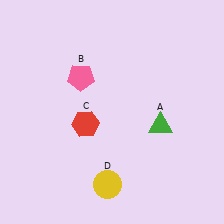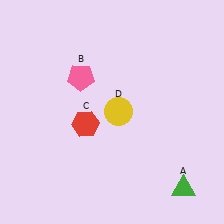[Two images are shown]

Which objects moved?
The objects that moved are: the green triangle (A), the yellow circle (D).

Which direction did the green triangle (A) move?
The green triangle (A) moved down.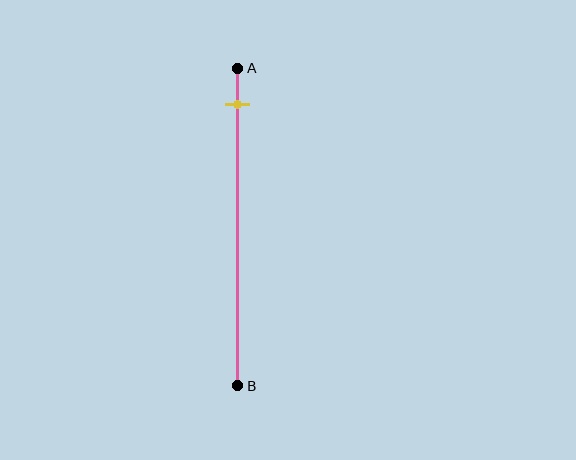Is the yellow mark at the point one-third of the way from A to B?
No, the mark is at about 10% from A, not at the 33% one-third point.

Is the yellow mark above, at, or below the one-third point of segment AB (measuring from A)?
The yellow mark is above the one-third point of segment AB.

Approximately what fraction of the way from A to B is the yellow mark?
The yellow mark is approximately 10% of the way from A to B.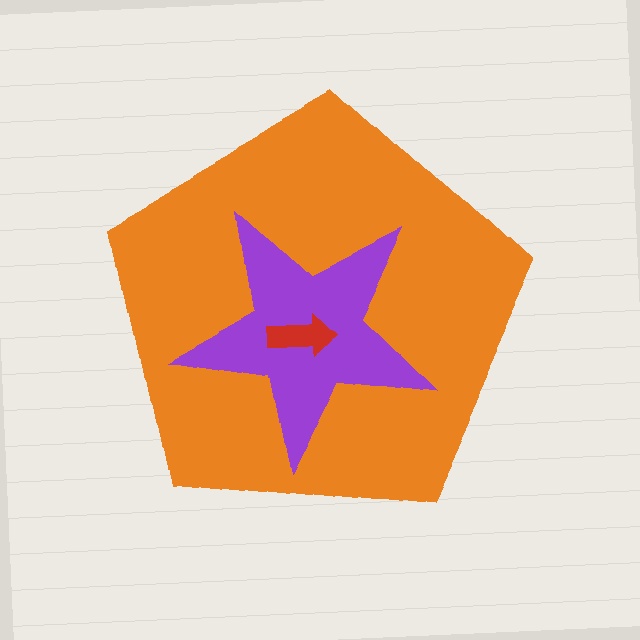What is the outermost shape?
The orange pentagon.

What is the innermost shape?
The red arrow.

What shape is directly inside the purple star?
The red arrow.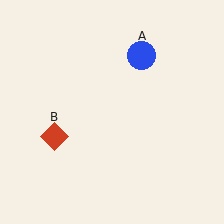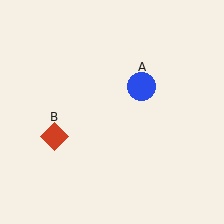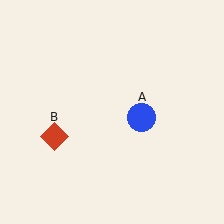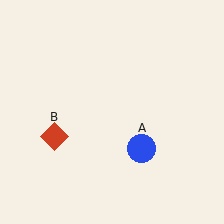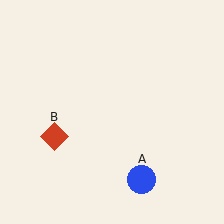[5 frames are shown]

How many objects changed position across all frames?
1 object changed position: blue circle (object A).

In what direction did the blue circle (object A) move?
The blue circle (object A) moved down.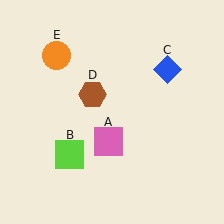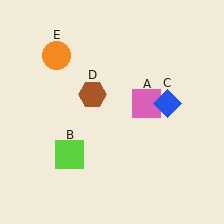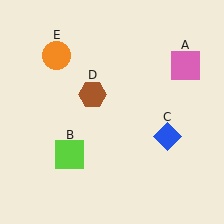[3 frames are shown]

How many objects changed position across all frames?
2 objects changed position: pink square (object A), blue diamond (object C).